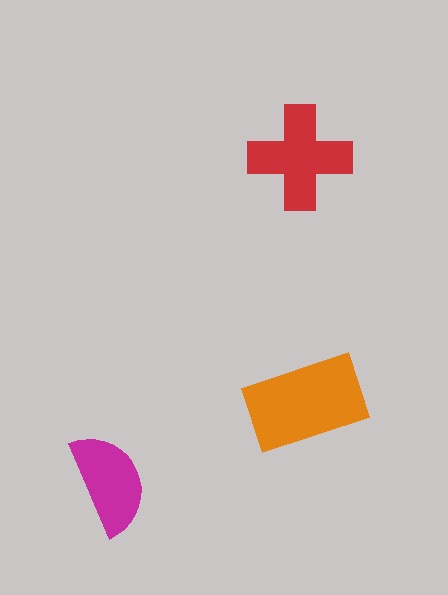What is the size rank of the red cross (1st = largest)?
2nd.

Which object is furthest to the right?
The orange rectangle is rightmost.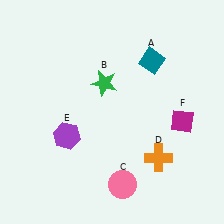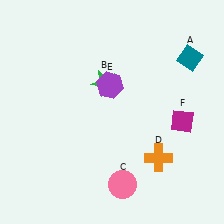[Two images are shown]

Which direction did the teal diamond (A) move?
The teal diamond (A) moved right.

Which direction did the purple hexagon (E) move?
The purple hexagon (E) moved up.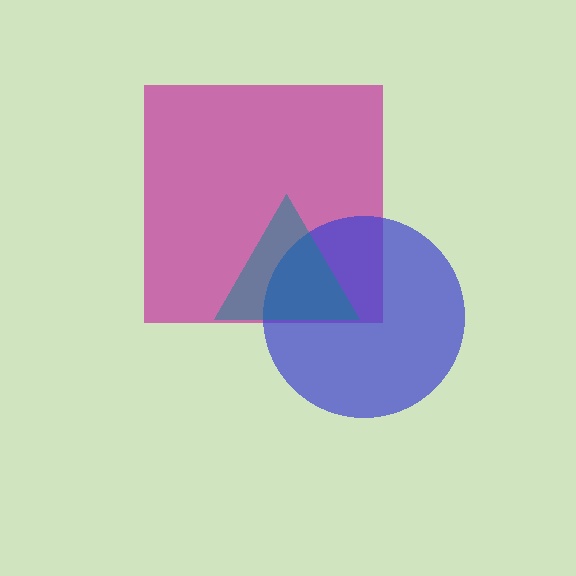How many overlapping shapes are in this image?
There are 3 overlapping shapes in the image.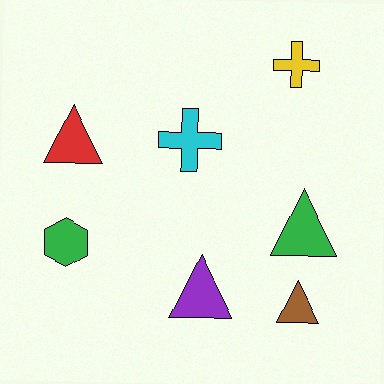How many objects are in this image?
There are 7 objects.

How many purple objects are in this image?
There is 1 purple object.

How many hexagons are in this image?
There is 1 hexagon.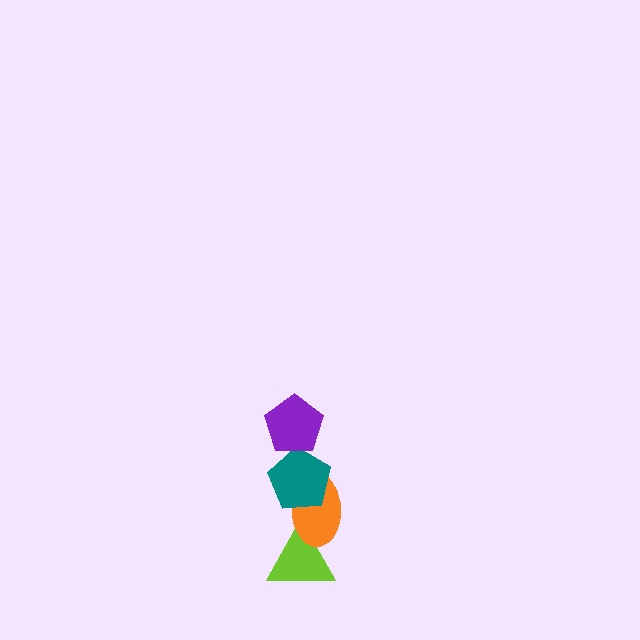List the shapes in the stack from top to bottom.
From top to bottom: the purple pentagon, the teal pentagon, the orange ellipse, the lime triangle.